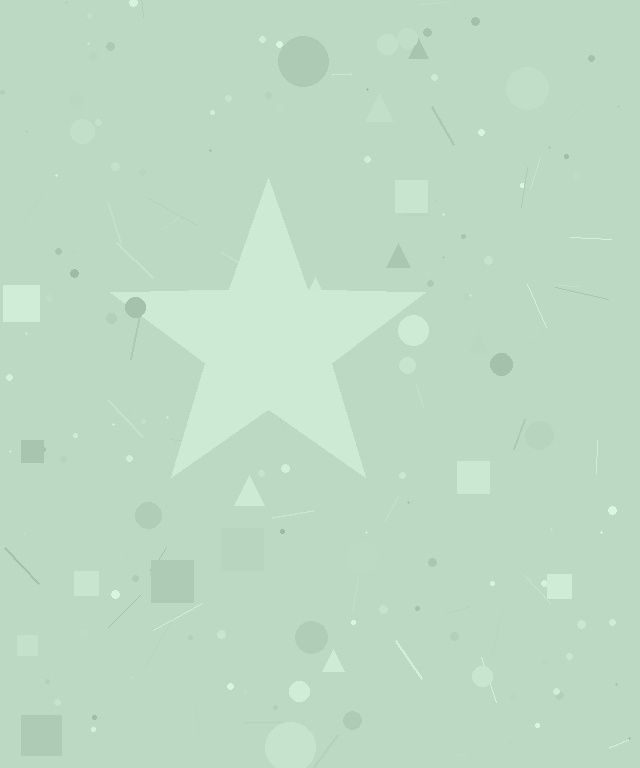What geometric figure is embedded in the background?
A star is embedded in the background.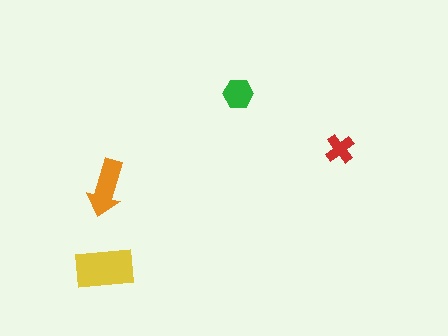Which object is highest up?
The green hexagon is topmost.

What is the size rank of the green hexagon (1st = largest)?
3rd.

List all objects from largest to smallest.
The yellow rectangle, the orange arrow, the green hexagon, the red cross.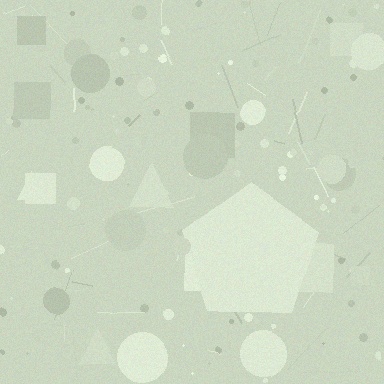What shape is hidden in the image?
A pentagon is hidden in the image.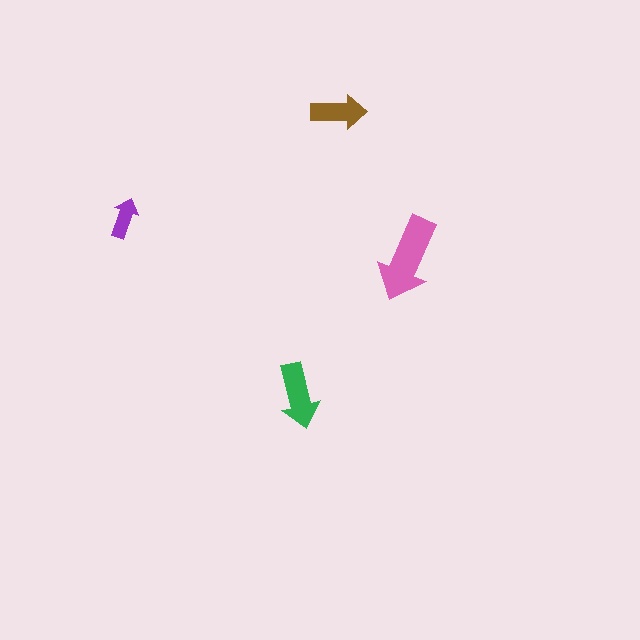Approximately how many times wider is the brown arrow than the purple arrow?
About 1.5 times wider.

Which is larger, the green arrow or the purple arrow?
The green one.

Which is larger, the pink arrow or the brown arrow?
The pink one.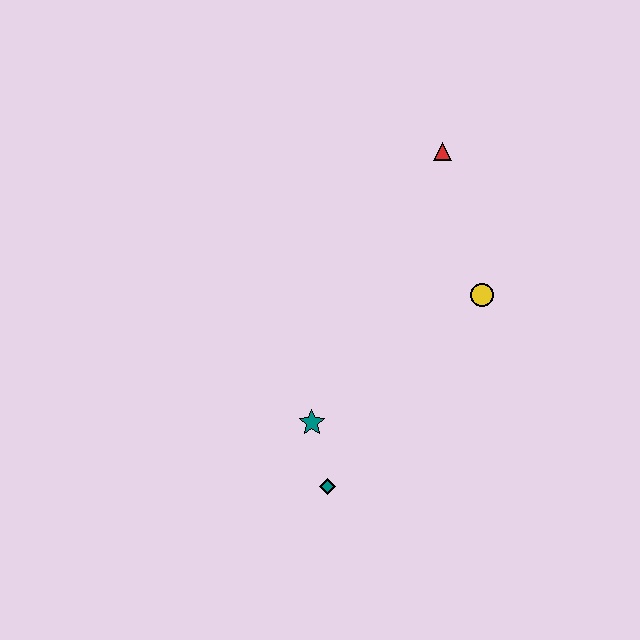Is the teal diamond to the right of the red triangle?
No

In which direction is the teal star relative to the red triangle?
The teal star is below the red triangle.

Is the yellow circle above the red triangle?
No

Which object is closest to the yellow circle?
The red triangle is closest to the yellow circle.